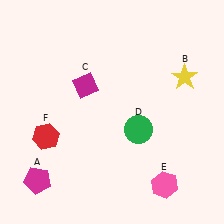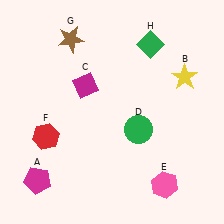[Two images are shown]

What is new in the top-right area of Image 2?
A green diamond (H) was added in the top-right area of Image 2.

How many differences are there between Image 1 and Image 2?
There are 2 differences between the two images.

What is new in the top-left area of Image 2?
A brown star (G) was added in the top-left area of Image 2.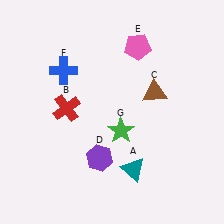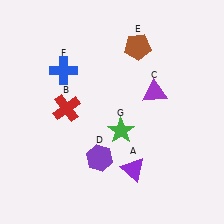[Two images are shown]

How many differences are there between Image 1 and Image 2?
There are 3 differences between the two images.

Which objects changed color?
A changed from teal to purple. C changed from brown to purple. E changed from pink to brown.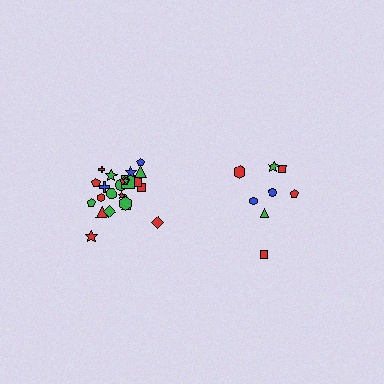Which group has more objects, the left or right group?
The left group.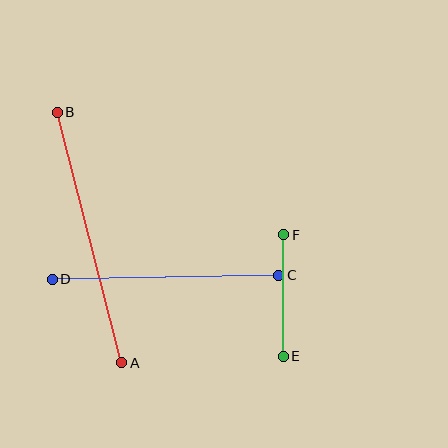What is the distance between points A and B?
The distance is approximately 258 pixels.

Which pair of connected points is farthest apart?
Points A and B are farthest apart.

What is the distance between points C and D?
The distance is approximately 227 pixels.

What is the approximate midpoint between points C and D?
The midpoint is at approximately (166, 277) pixels.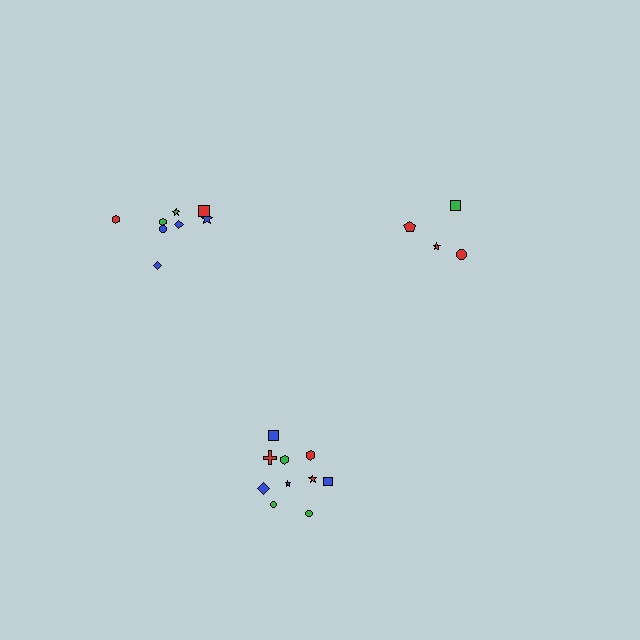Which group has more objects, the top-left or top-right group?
The top-left group.